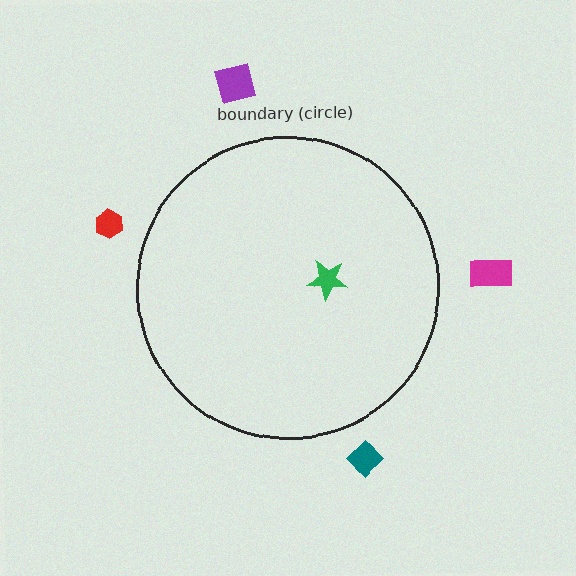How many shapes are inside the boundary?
1 inside, 4 outside.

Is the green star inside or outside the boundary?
Inside.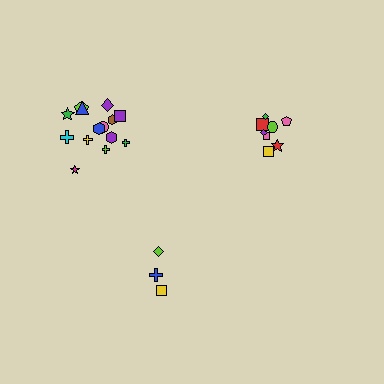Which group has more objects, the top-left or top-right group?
The top-left group.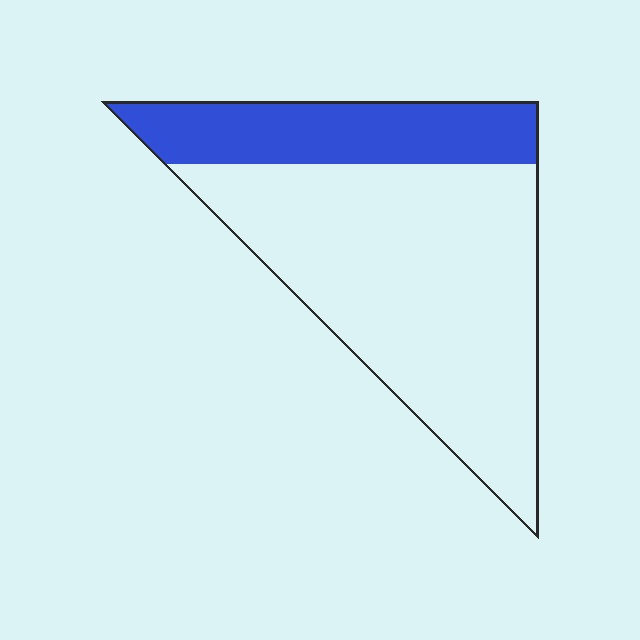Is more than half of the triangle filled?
No.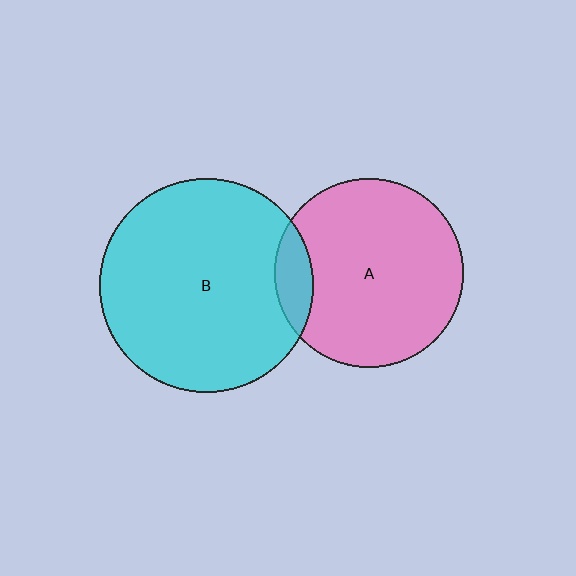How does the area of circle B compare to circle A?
Approximately 1.3 times.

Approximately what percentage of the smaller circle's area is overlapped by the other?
Approximately 10%.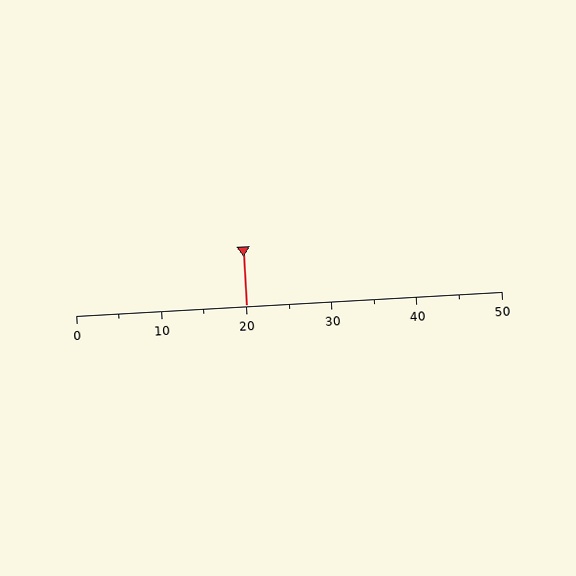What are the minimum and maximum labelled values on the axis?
The axis runs from 0 to 50.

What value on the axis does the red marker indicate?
The marker indicates approximately 20.